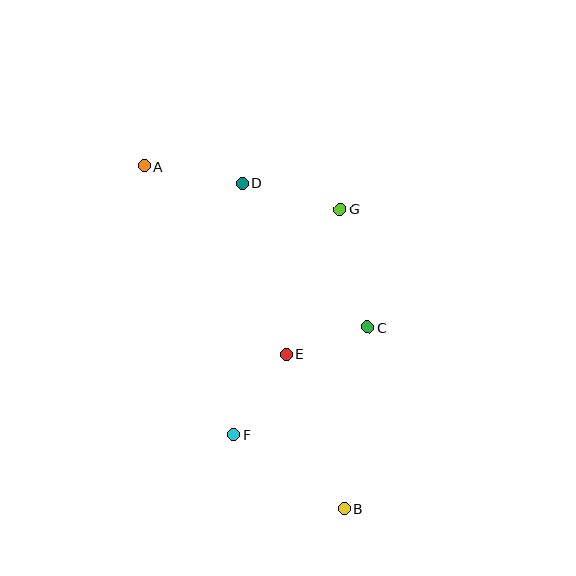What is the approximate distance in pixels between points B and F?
The distance between B and F is approximately 133 pixels.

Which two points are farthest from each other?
Points A and B are farthest from each other.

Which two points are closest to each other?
Points C and E are closest to each other.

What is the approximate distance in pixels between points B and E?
The distance between B and E is approximately 165 pixels.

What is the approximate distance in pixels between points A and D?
The distance between A and D is approximately 99 pixels.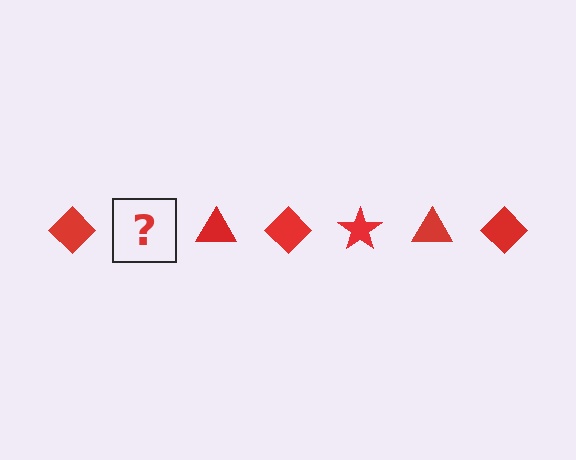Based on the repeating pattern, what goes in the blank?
The blank should be a red star.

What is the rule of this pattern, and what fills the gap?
The rule is that the pattern cycles through diamond, star, triangle shapes in red. The gap should be filled with a red star.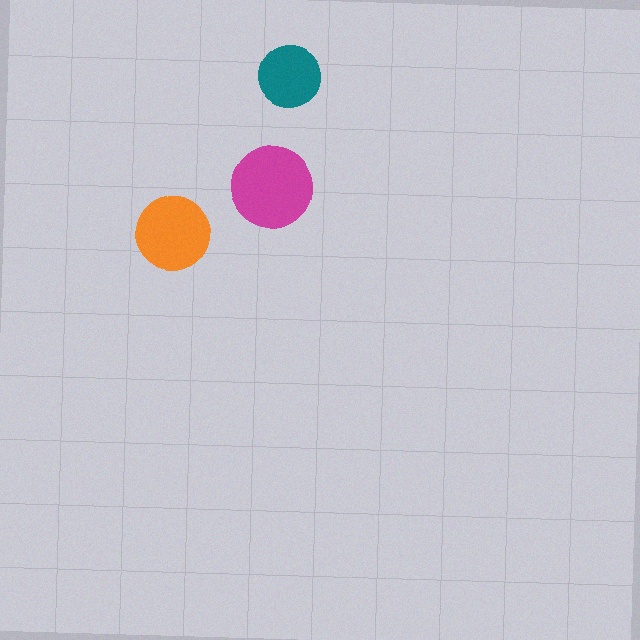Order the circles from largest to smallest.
the magenta one, the orange one, the teal one.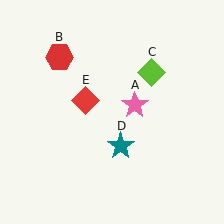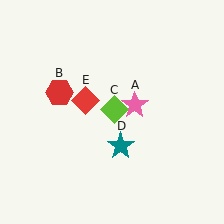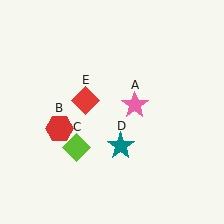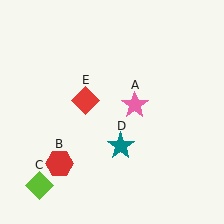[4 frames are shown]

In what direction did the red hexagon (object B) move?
The red hexagon (object B) moved down.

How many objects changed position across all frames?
2 objects changed position: red hexagon (object B), lime diamond (object C).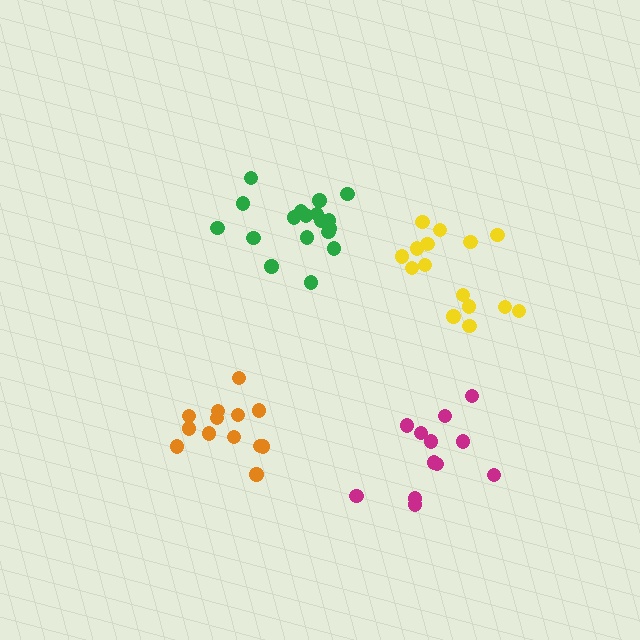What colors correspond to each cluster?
The clusters are colored: yellow, green, orange, magenta.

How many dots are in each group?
Group 1: 15 dots, Group 2: 18 dots, Group 3: 13 dots, Group 4: 12 dots (58 total).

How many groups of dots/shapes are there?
There are 4 groups.